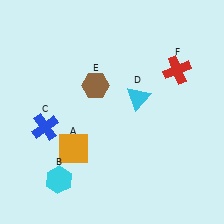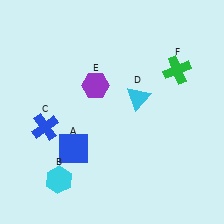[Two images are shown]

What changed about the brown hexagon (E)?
In Image 1, E is brown. In Image 2, it changed to purple.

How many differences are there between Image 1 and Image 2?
There are 3 differences between the two images.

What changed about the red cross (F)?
In Image 1, F is red. In Image 2, it changed to green.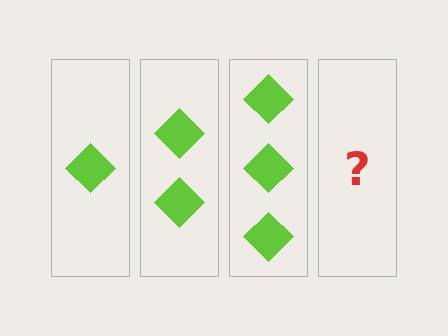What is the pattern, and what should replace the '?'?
The pattern is that each step adds one more diamond. The '?' should be 4 diamonds.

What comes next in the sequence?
The next element should be 4 diamonds.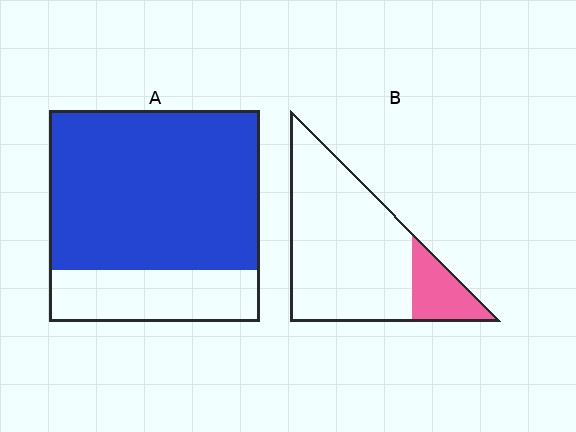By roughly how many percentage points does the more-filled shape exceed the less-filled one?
By roughly 60 percentage points (A over B).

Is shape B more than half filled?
No.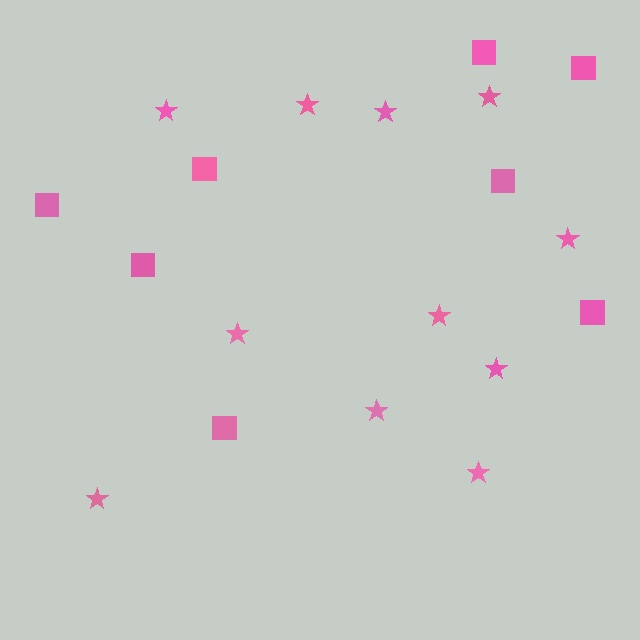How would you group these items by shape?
There are 2 groups: one group of squares (8) and one group of stars (11).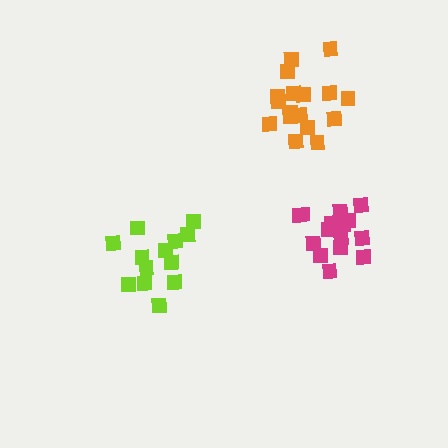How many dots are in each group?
Group 1: 13 dots, Group 2: 17 dots, Group 3: 16 dots (46 total).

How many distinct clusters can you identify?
There are 3 distinct clusters.